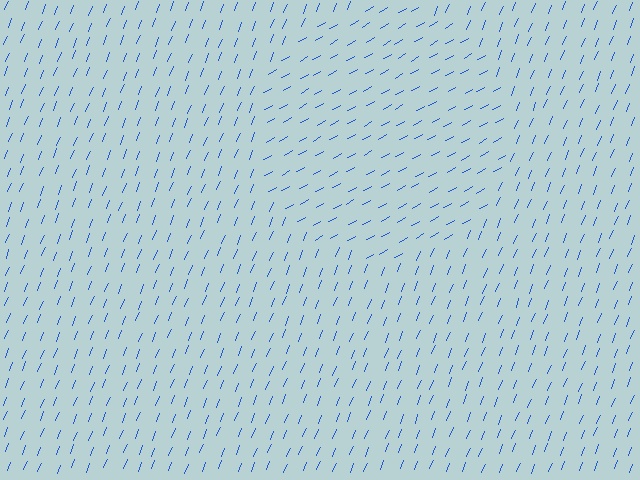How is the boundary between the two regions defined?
The boundary is defined purely by a change in line orientation (approximately 39 degrees difference). All lines are the same color and thickness.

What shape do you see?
I see a circle.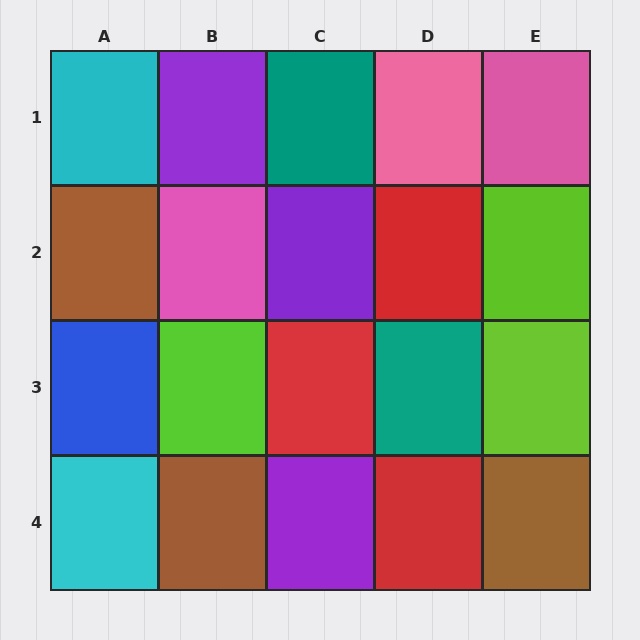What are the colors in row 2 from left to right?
Brown, pink, purple, red, lime.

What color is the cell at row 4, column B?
Brown.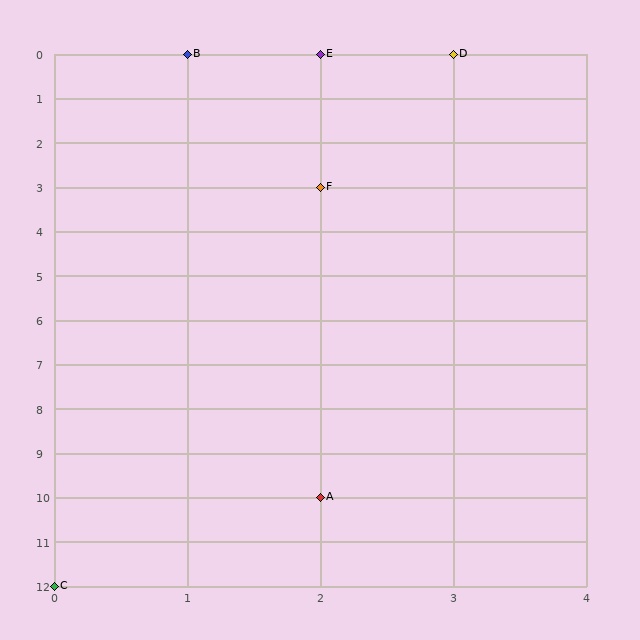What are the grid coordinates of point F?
Point F is at grid coordinates (2, 3).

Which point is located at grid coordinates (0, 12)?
Point C is at (0, 12).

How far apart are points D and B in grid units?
Points D and B are 2 columns apart.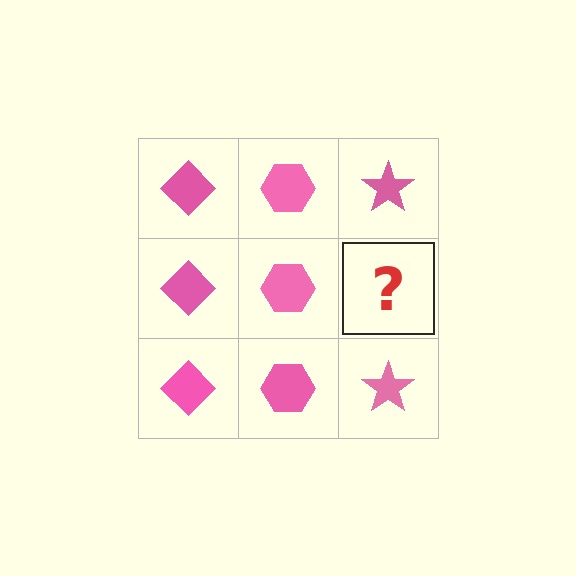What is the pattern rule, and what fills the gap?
The rule is that each column has a consistent shape. The gap should be filled with a pink star.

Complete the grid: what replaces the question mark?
The question mark should be replaced with a pink star.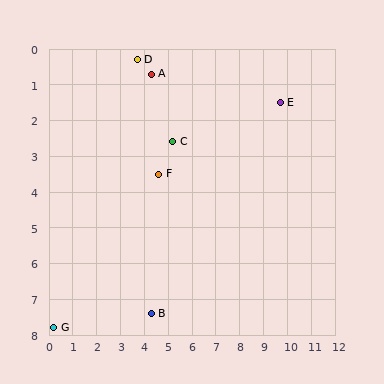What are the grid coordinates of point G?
Point G is at approximately (0.2, 7.8).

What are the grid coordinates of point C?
Point C is at approximately (5.2, 2.6).